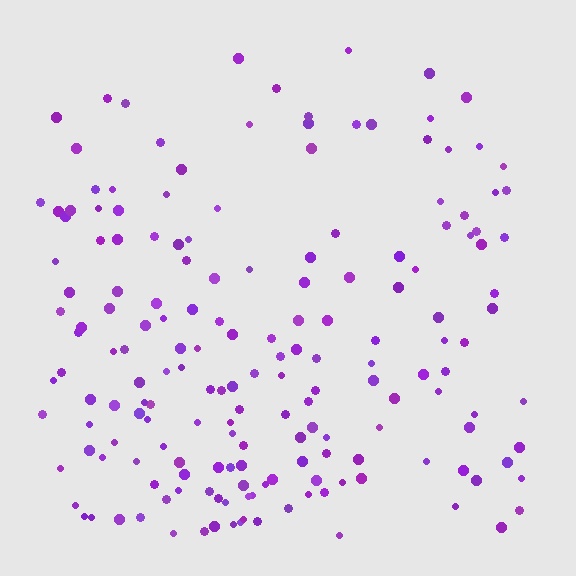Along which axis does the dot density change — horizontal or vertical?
Vertical.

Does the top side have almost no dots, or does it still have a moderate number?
Still a moderate number, just noticeably fewer than the bottom.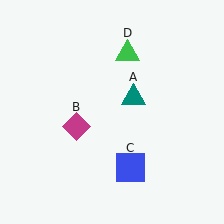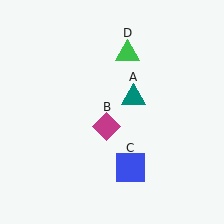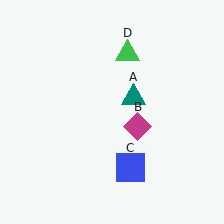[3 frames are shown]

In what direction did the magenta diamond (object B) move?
The magenta diamond (object B) moved right.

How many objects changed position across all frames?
1 object changed position: magenta diamond (object B).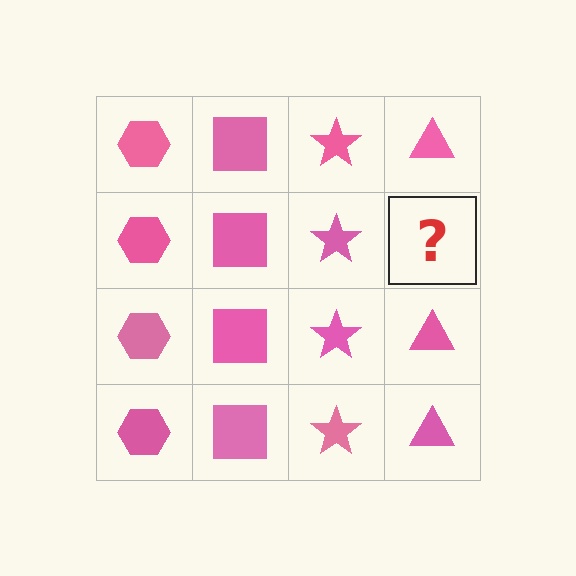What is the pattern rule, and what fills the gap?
The rule is that each column has a consistent shape. The gap should be filled with a pink triangle.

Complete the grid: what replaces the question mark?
The question mark should be replaced with a pink triangle.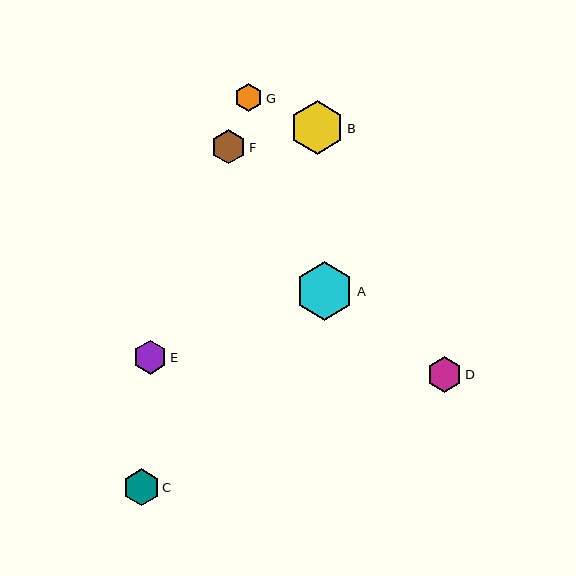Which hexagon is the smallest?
Hexagon G is the smallest with a size of approximately 28 pixels.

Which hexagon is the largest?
Hexagon A is the largest with a size of approximately 58 pixels.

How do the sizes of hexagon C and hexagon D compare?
Hexagon C and hexagon D are approximately the same size.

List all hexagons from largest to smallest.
From largest to smallest: A, B, C, D, F, E, G.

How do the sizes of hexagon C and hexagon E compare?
Hexagon C and hexagon E are approximately the same size.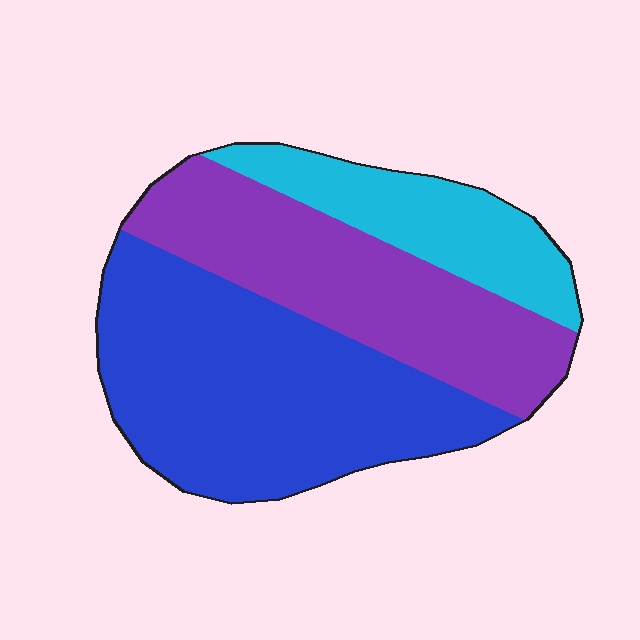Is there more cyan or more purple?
Purple.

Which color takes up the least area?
Cyan, at roughly 20%.